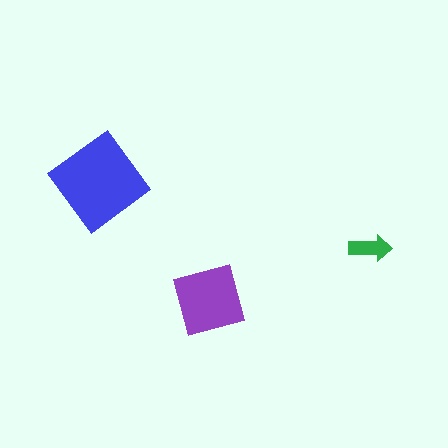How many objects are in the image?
There are 3 objects in the image.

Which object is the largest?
The blue diamond.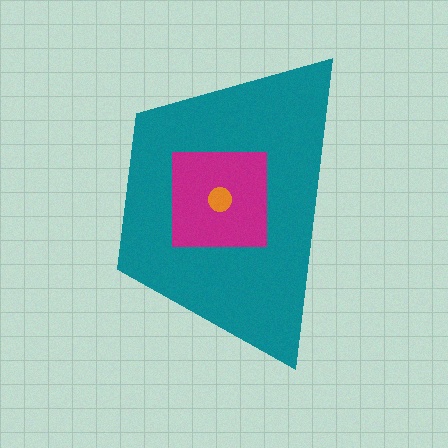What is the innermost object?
The orange circle.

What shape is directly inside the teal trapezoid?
The magenta square.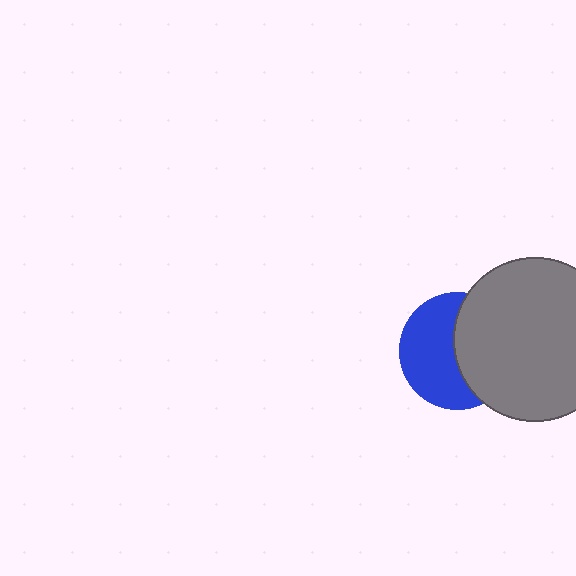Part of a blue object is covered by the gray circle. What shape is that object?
It is a circle.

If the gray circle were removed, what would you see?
You would see the complete blue circle.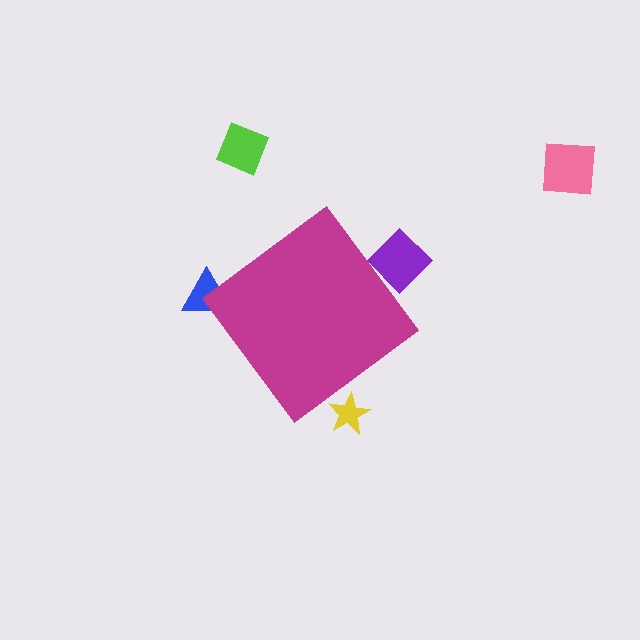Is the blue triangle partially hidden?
Yes, the blue triangle is partially hidden behind the magenta diamond.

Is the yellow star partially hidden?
Yes, the yellow star is partially hidden behind the magenta diamond.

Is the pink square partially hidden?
No, the pink square is fully visible.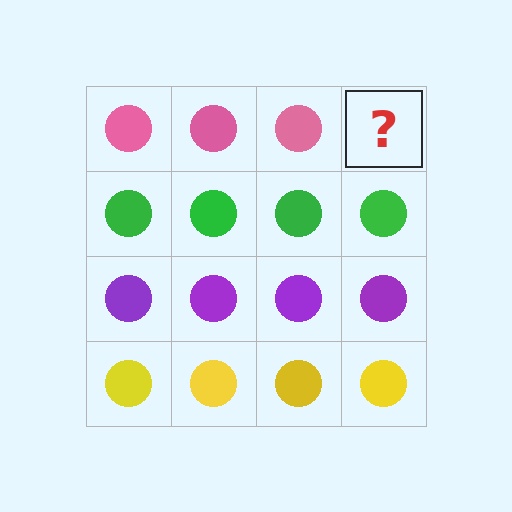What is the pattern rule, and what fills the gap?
The rule is that each row has a consistent color. The gap should be filled with a pink circle.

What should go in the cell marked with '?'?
The missing cell should contain a pink circle.